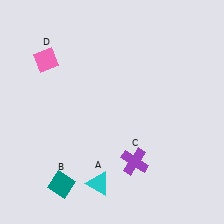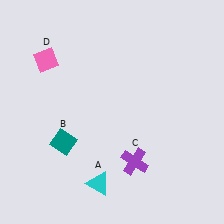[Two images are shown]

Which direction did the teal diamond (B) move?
The teal diamond (B) moved up.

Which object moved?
The teal diamond (B) moved up.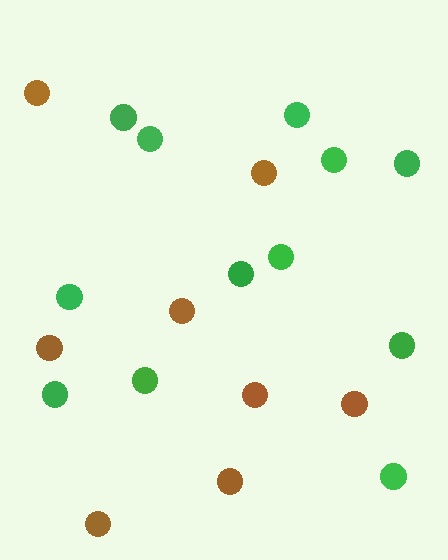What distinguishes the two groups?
There are 2 groups: one group of brown circles (8) and one group of green circles (12).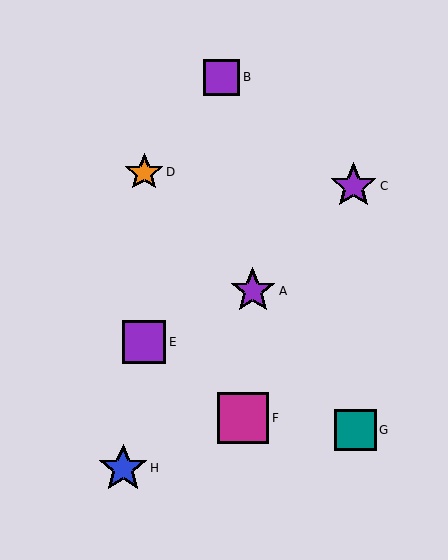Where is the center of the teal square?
The center of the teal square is at (355, 430).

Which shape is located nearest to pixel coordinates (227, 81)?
The purple square (labeled B) at (222, 77) is nearest to that location.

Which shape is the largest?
The magenta square (labeled F) is the largest.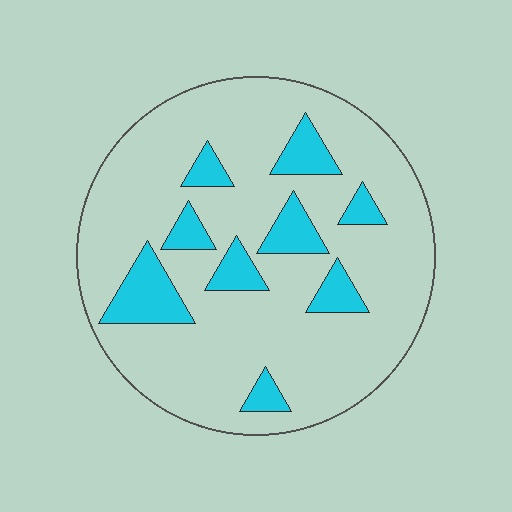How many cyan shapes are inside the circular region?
9.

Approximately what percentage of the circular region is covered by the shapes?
Approximately 15%.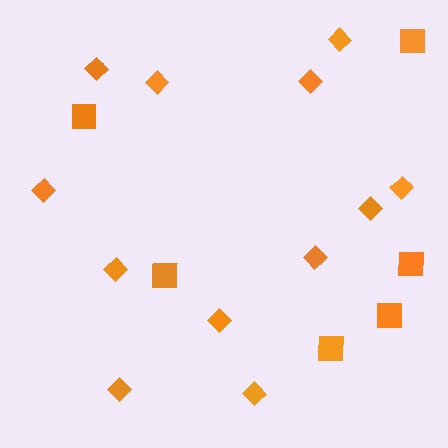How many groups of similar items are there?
There are 2 groups: one group of squares (6) and one group of diamonds (12).